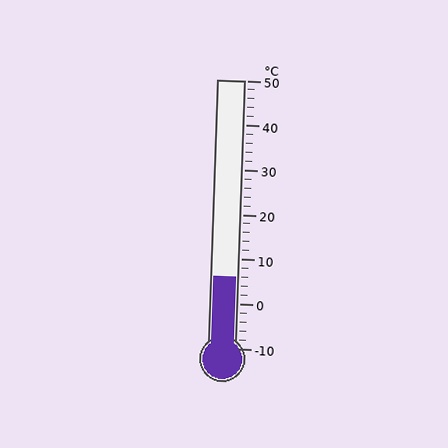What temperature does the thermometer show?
The thermometer shows approximately 6°C.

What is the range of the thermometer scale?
The thermometer scale ranges from -10°C to 50°C.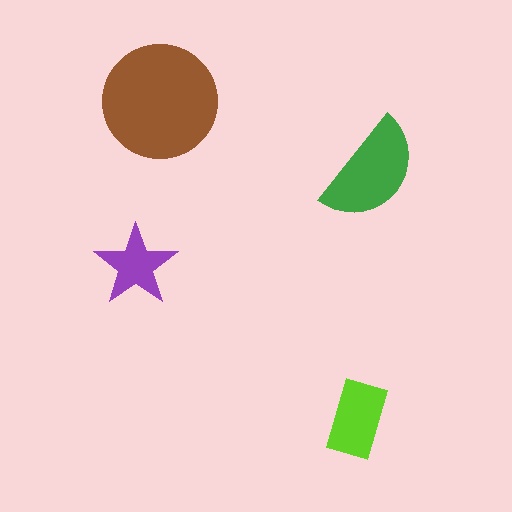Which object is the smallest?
The purple star.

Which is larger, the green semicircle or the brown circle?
The brown circle.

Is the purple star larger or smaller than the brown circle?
Smaller.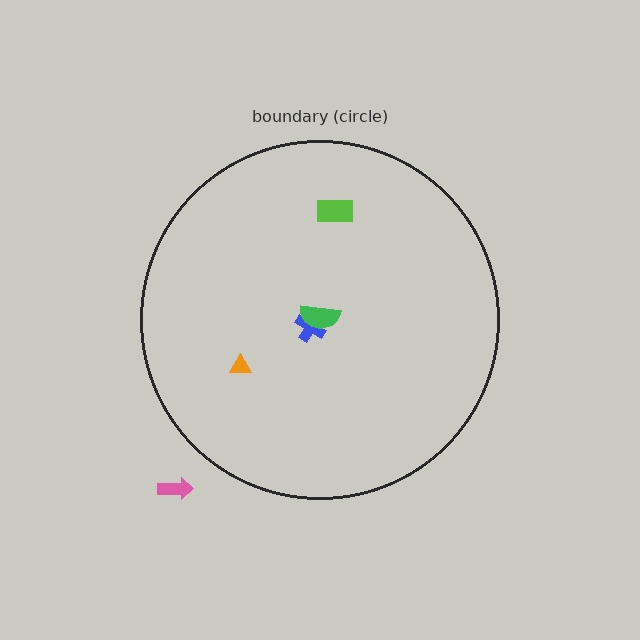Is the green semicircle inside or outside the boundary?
Inside.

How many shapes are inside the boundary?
4 inside, 1 outside.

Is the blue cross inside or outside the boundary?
Inside.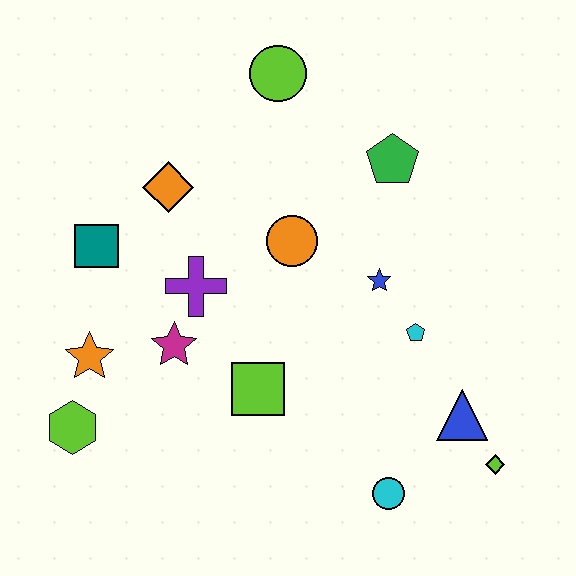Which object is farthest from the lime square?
The lime circle is farthest from the lime square.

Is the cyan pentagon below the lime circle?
Yes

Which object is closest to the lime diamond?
The blue triangle is closest to the lime diamond.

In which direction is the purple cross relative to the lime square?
The purple cross is above the lime square.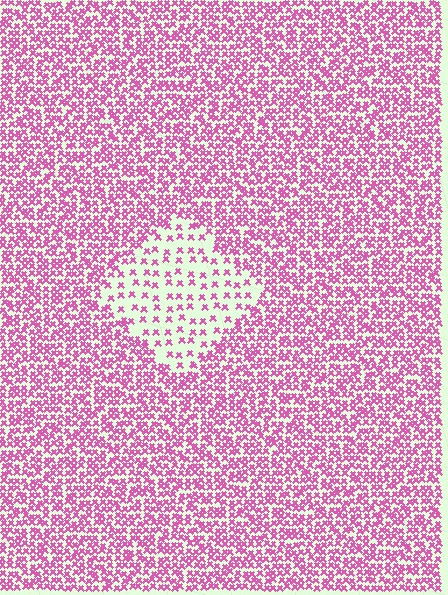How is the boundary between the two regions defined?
The boundary is defined by a change in element density (approximately 2.7x ratio). All elements are the same color, size, and shape.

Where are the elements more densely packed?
The elements are more densely packed outside the diamond boundary.